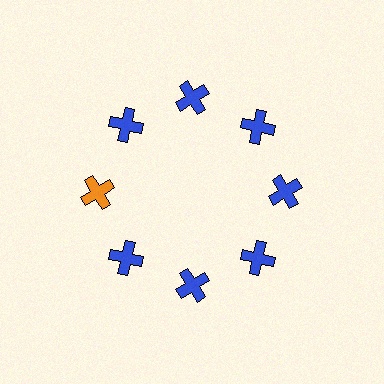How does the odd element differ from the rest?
It has a different color: orange instead of blue.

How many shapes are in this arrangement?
There are 8 shapes arranged in a ring pattern.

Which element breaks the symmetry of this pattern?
The orange cross at roughly the 9 o'clock position breaks the symmetry. All other shapes are blue crosses.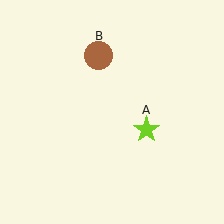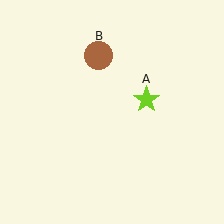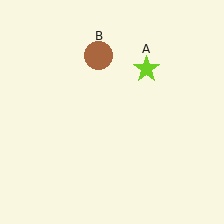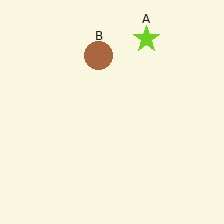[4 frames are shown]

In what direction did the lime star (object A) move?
The lime star (object A) moved up.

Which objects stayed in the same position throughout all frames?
Brown circle (object B) remained stationary.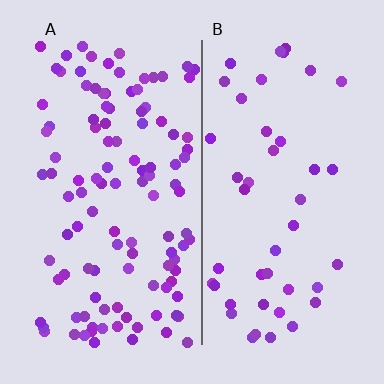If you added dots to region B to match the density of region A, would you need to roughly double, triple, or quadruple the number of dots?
Approximately double.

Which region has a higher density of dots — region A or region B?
A (the left).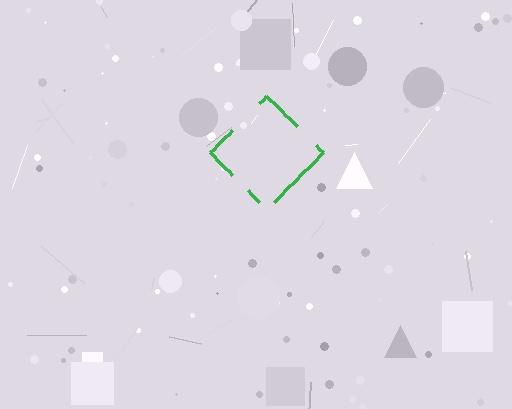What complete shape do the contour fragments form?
The contour fragments form a diamond.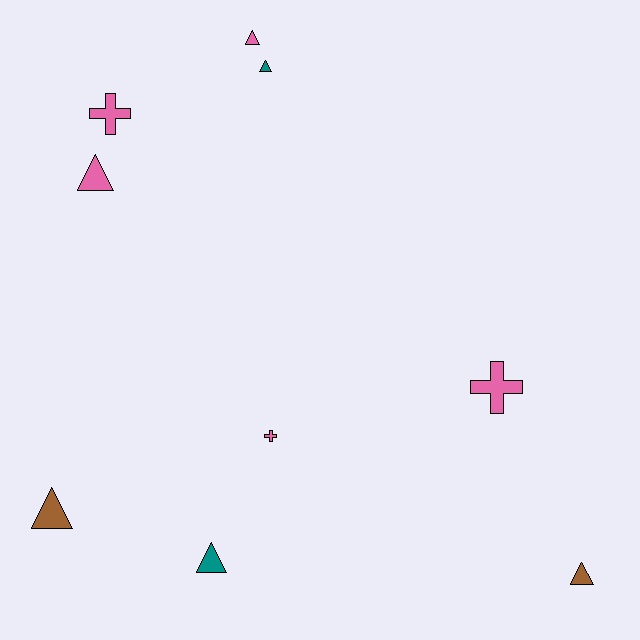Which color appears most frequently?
Pink, with 5 objects.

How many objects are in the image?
There are 9 objects.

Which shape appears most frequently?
Triangle, with 6 objects.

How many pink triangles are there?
There are 2 pink triangles.